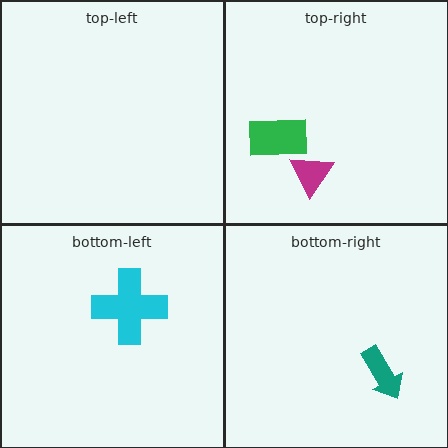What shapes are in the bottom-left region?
The cyan cross.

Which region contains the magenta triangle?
The top-right region.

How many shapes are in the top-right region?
2.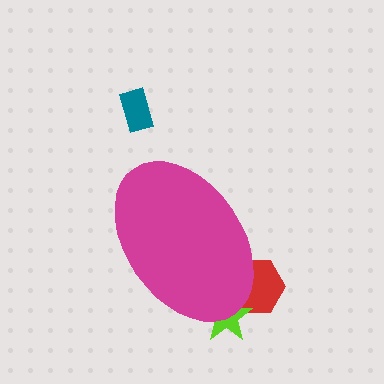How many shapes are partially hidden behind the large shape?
2 shapes are partially hidden.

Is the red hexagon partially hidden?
Yes, the red hexagon is partially hidden behind the magenta ellipse.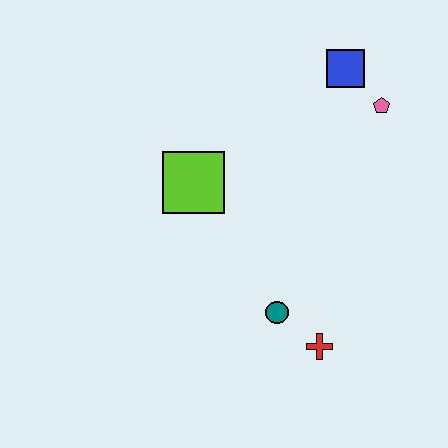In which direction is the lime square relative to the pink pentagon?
The lime square is to the left of the pink pentagon.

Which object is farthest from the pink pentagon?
The red cross is farthest from the pink pentagon.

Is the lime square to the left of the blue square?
Yes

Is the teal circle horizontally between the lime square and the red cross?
Yes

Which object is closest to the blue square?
The pink pentagon is closest to the blue square.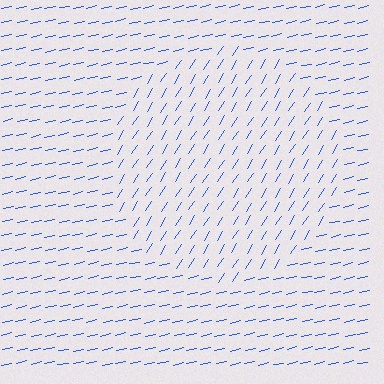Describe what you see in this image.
The image is filled with small blue line segments. A circle region in the image has lines oriented differently from the surrounding lines, creating a visible texture boundary.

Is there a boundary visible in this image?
Yes, there is a texture boundary formed by a change in line orientation.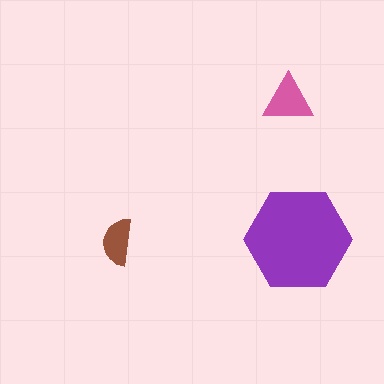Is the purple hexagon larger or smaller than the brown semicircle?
Larger.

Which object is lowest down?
The brown semicircle is bottommost.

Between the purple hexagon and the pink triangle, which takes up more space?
The purple hexagon.